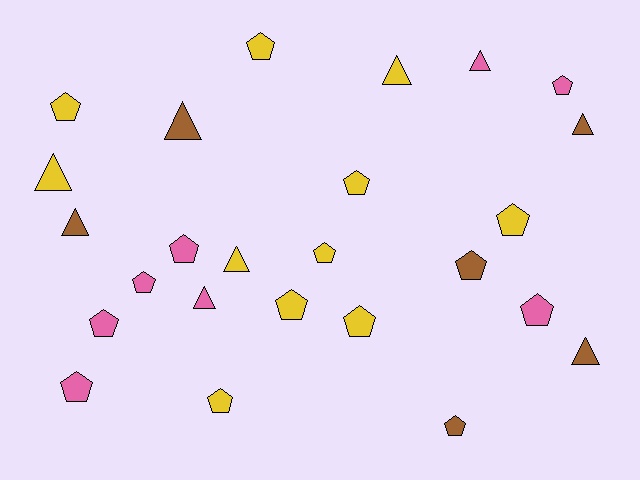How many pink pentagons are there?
There are 6 pink pentagons.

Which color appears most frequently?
Yellow, with 11 objects.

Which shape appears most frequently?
Pentagon, with 16 objects.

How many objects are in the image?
There are 25 objects.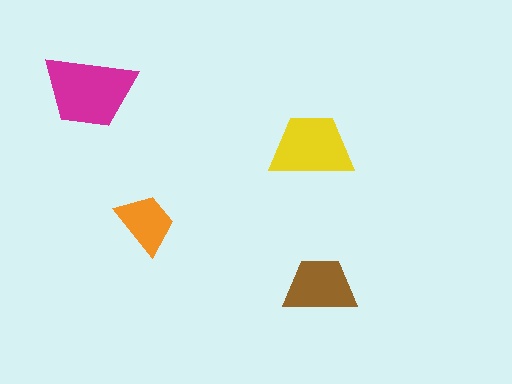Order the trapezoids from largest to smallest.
the magenta one, the yellow one, the brown one, the orange one.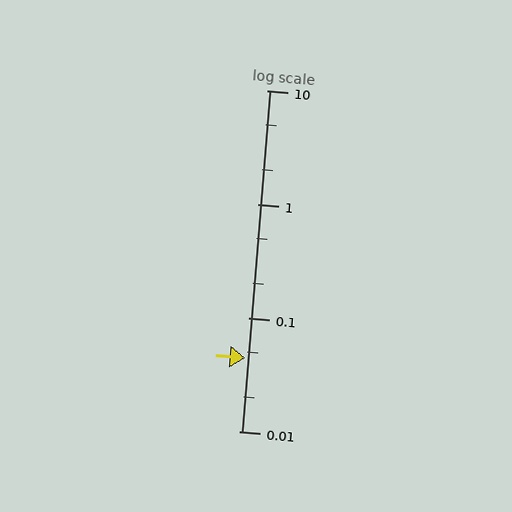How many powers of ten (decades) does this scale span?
The scale spans 3 decades, from 0.01 to 10.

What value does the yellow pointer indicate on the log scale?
The pointer indicates approximately 0.044.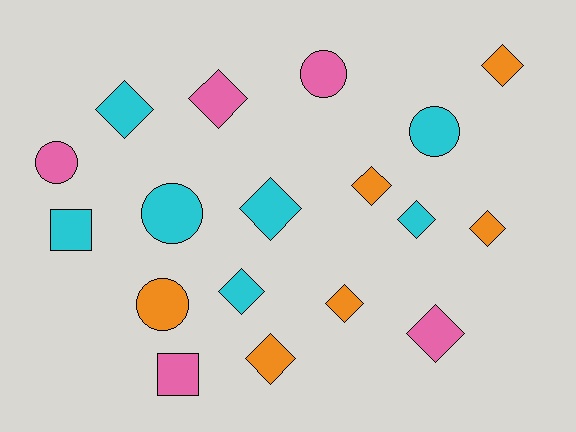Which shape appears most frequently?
Diamond, with 11 objects.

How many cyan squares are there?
There is 1 cyan square.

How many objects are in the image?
There are 18 objects.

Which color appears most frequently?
Cyan, with 7 objects.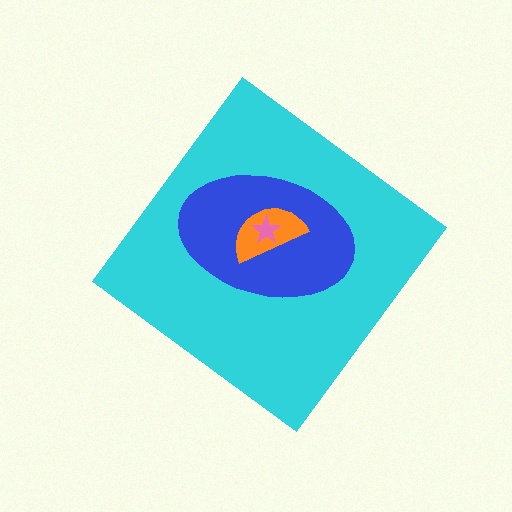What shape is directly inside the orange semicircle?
The pink star.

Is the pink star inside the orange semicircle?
Yes.